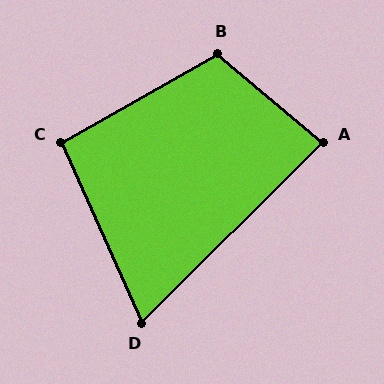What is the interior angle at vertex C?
Approximately 95 degrees (obtuse).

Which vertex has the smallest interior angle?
D, at approximately 70 degrees.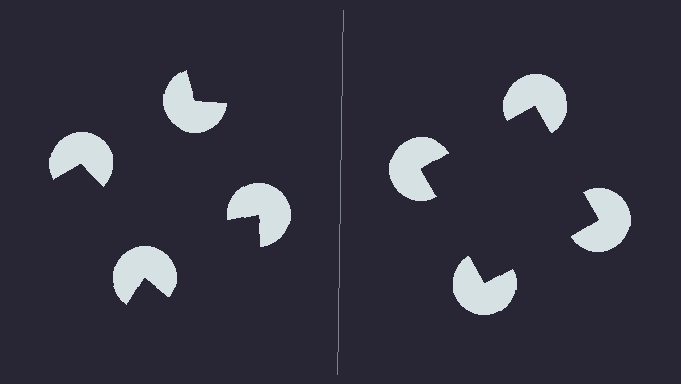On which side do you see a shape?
An illusory square appears on the right side. On the left side the wedge cuts are rotated, so no coherent shape forms.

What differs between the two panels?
The pac-man discs are positioned identically on both sides; only the wedge orientations differ. On the right they align to a square; on the left they are misaligned.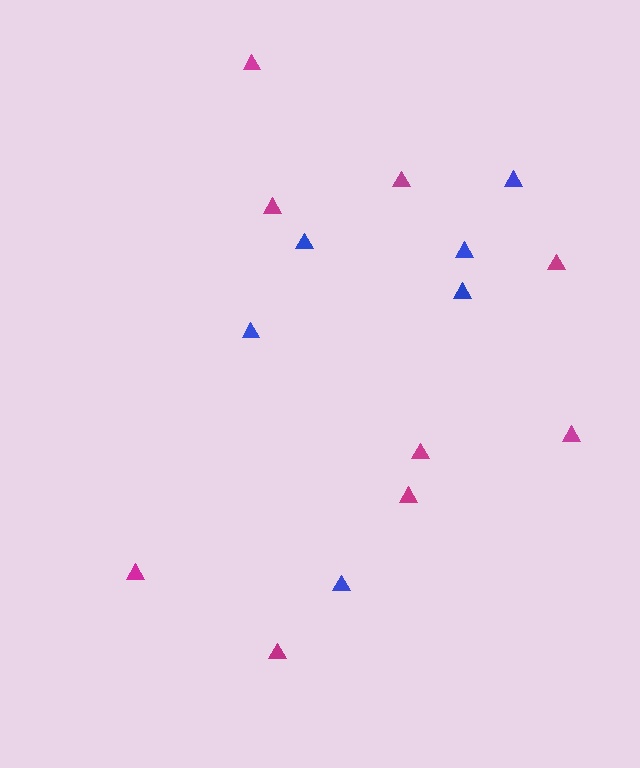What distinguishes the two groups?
There are 2 groups: one group of blue triangles (6) and one group of magenta triangles (9).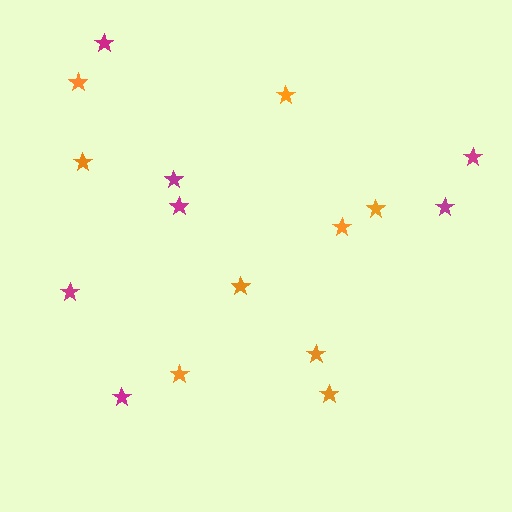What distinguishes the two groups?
There are 2 groups: one group of magenta stars (7) and one group of orange stars (9).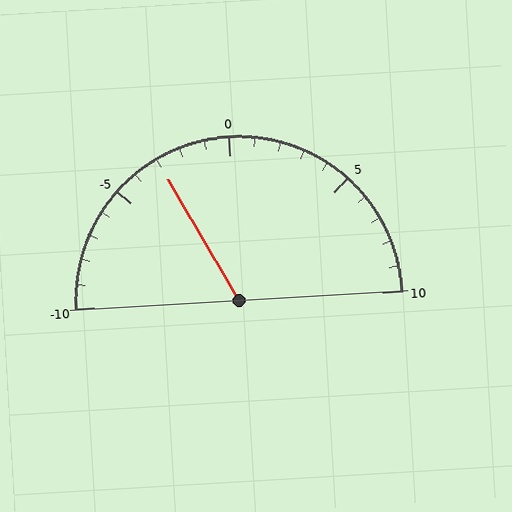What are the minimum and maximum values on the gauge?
The gauge ranges from -10 to 10.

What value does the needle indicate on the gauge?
The needle indicates approximately -3.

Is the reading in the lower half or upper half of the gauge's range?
The reading is in the lower half of the range (-10 to 10).